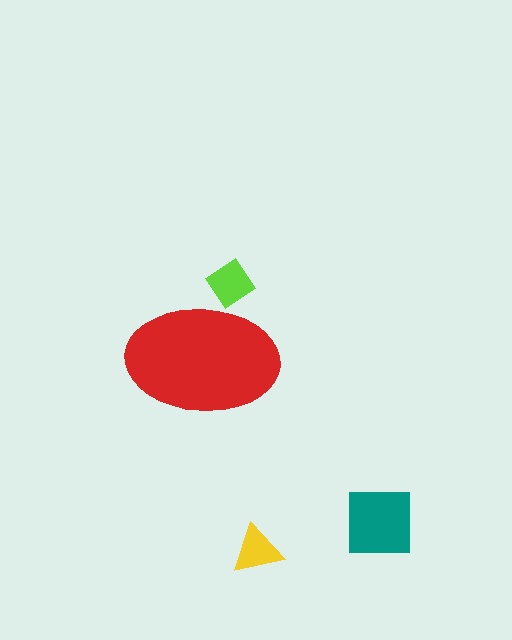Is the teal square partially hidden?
No, the teal square is fully visible.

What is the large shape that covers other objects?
A red ellipse.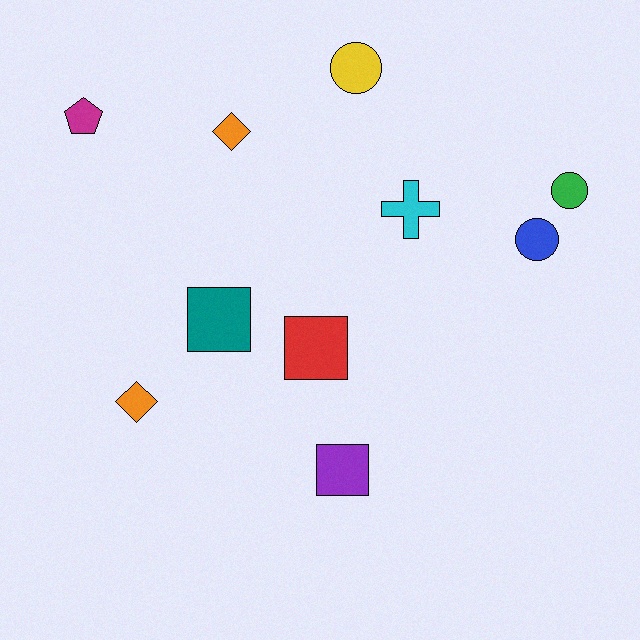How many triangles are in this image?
There are no triangles.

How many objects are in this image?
There are 10 objects.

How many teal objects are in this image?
There is 1 teal object.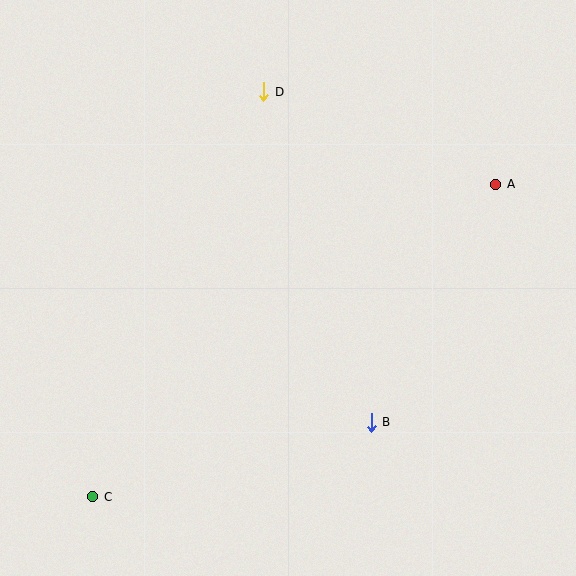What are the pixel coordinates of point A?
Point A is at (496, 184).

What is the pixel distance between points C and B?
The distance between C and B is 288 pixels.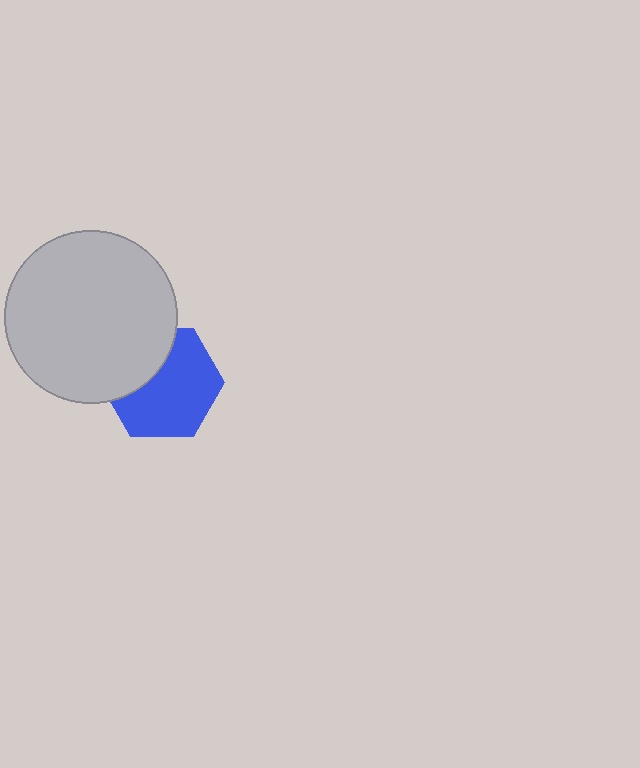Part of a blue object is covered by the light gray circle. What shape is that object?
It is a hexagon.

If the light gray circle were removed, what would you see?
You would see the complete blue hexagon.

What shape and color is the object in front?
The object in front is a light gray circle.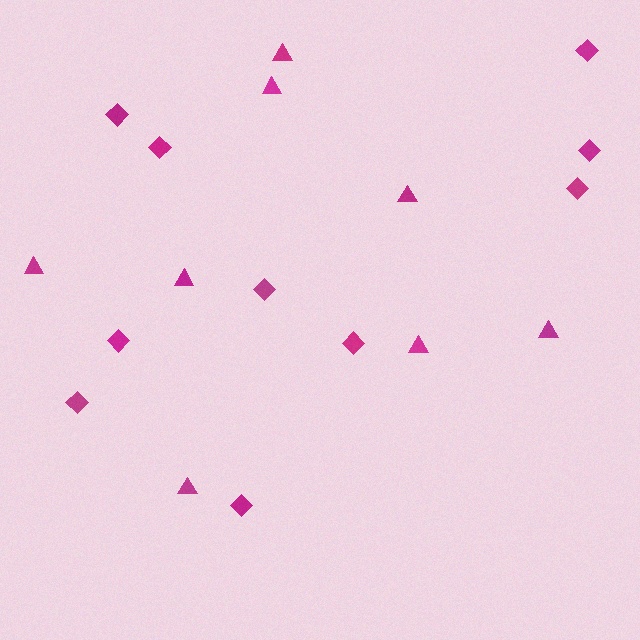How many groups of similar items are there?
There are 2 groups: one group of diamonds (10) and one group of triangles (8).